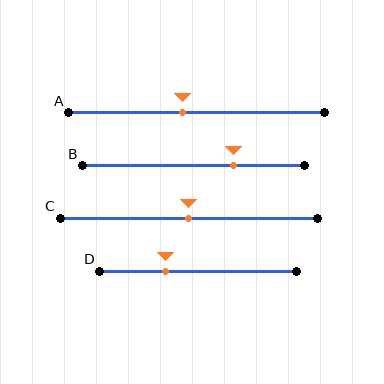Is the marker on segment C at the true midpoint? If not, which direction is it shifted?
Yes, the marker on segment C is at the true midpoint.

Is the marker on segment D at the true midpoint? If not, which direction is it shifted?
No, the marker on segment D is shifted to the left by about 16% of the segment length.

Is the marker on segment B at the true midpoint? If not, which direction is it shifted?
No, the marker on segment B is shifted to the right by about 18% of the segment length.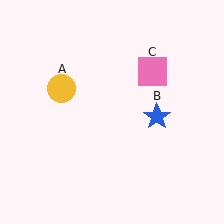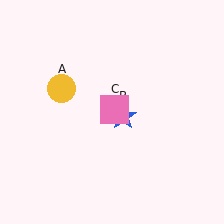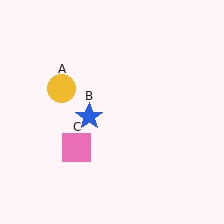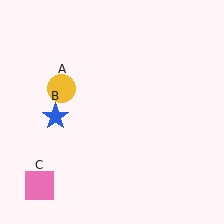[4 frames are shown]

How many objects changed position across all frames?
2 objects changed position: blue star (object B), pink square (object C).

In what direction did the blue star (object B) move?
The blue star (object B) moved left.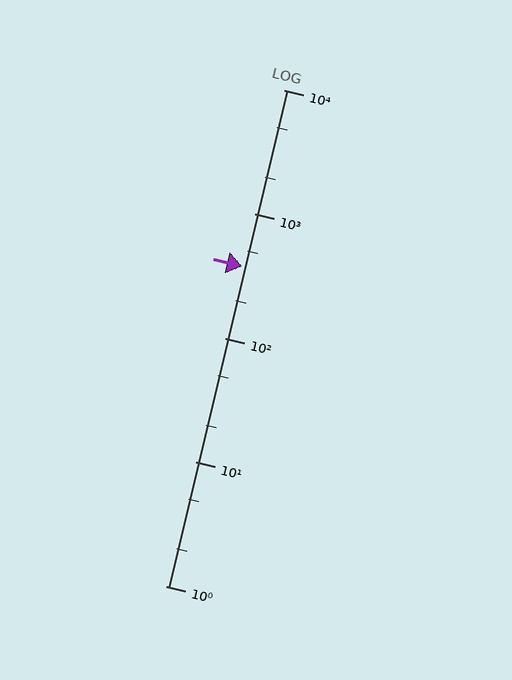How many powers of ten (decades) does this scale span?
The scale spans 4 decades, from 1 to 10000.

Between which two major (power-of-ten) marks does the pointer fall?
The pointer is between 100 and 1000.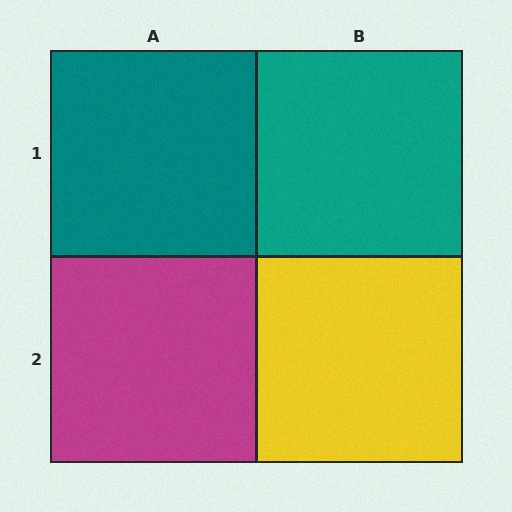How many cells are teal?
2 cells are teal.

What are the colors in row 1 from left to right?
Teal, teal.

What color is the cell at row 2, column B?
Yellow.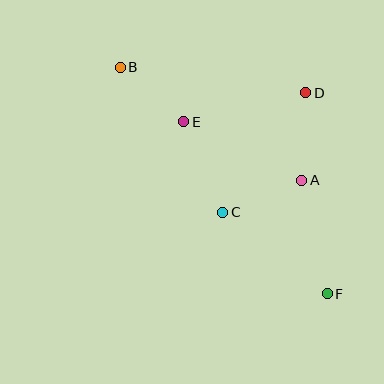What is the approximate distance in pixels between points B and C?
The distance between B and C is approximately 178 pixels.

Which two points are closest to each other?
Points B and E are closest to each other.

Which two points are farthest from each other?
Points B and F are farthest from each other.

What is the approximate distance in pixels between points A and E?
The distance between A and E is approximately 132 pixels.